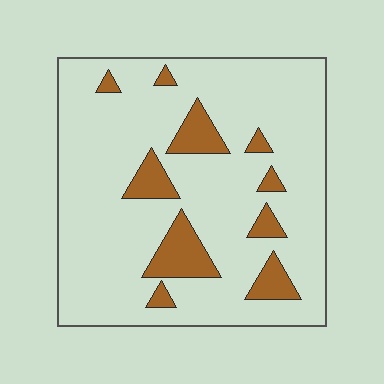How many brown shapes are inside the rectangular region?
10.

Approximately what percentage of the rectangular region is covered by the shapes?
Approximately 15%.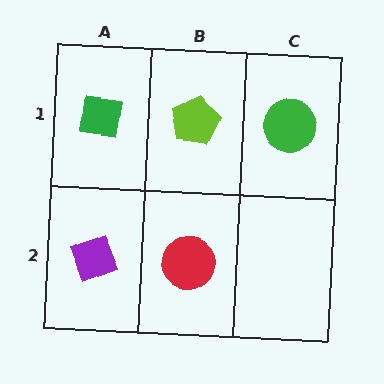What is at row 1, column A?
A green square.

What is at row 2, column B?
A red circle.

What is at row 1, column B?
A lime pentagon.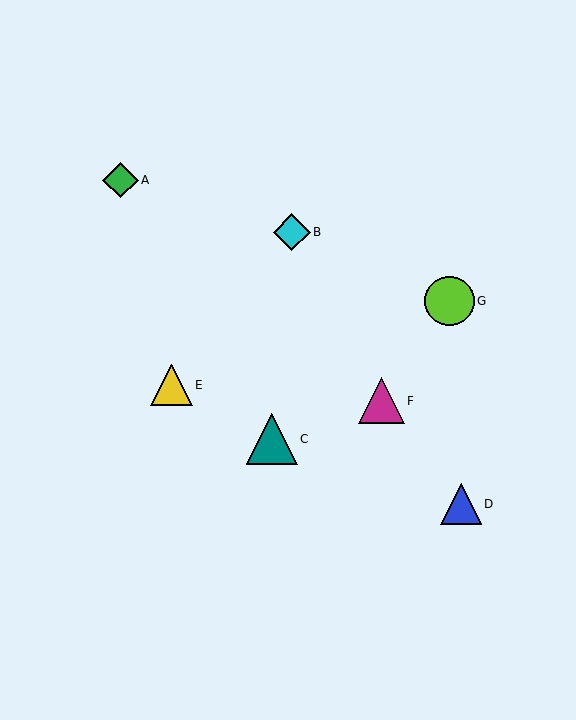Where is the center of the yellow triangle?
The center of the yellow triangle is at (172, 385).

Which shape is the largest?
The teal triangle (labeled C) is the largest.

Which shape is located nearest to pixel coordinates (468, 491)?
The blue triangle (labeled D) at (461, 504) is nearest to that location.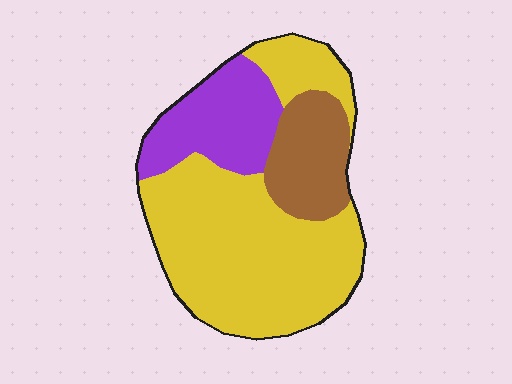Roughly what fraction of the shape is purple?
Purple takes up between a sixth and a third of the shape.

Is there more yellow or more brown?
Yellow.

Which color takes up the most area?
Yellow, at roughly 60%.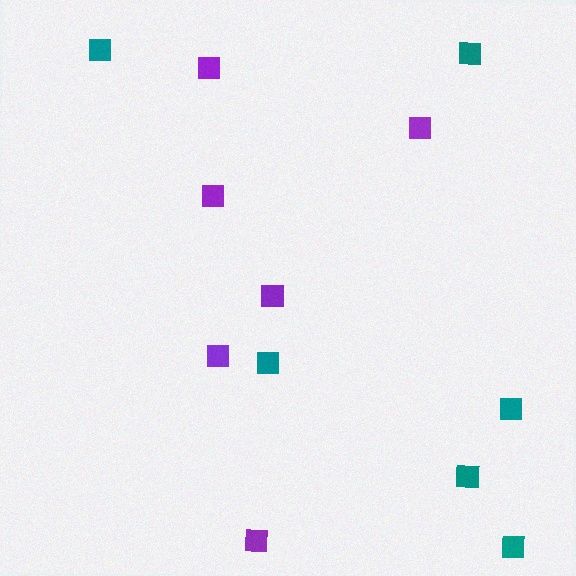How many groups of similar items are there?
There are 2 groups: one group of purple squares (6) and one group of teal squares (6).